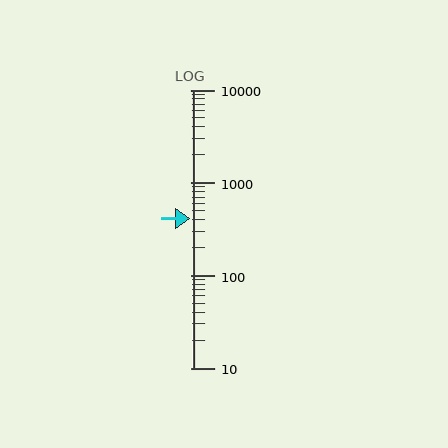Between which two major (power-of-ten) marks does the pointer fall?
The pointer is between 100 and 1000.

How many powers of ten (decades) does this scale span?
The scale spans 3 decades, from 10 to 10000.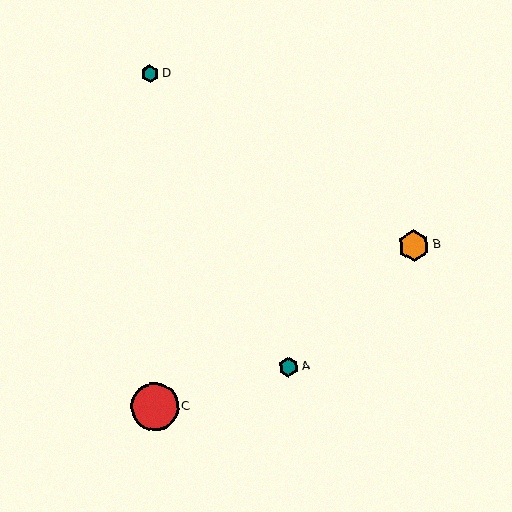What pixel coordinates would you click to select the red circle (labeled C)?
Click at (155, 407) to select the red circle C.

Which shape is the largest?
The red circle (labeled C) is the largest.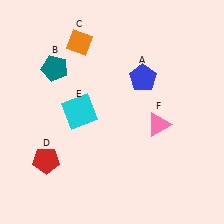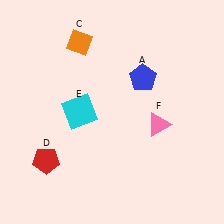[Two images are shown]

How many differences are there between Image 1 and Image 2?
There is 1 difference between the two images.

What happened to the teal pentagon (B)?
The teal pentagon (B) was removed in Image 2. It was in the top-left area of Image 1.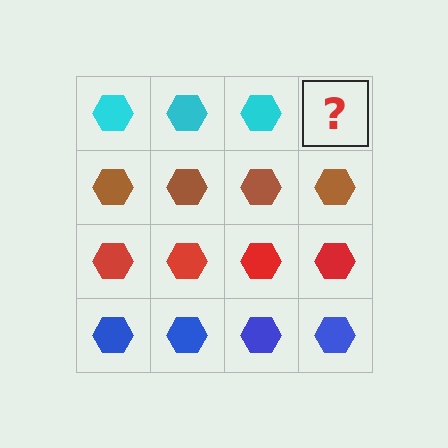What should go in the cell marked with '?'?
The missing cell should contain a cyan hexagon.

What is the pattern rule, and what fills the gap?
The rule is that each row has a consistent color. The gap should be filled with a cyan hexagon.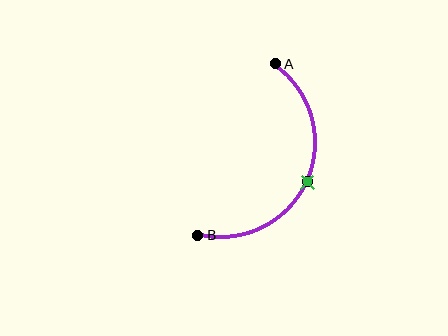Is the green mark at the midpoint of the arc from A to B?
Yes. The green mark lies on the arc at equal arc-length from both A and B — it is the arc midpoint.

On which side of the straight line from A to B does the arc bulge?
The arc bulges to the right of the straight line connecting A and B.